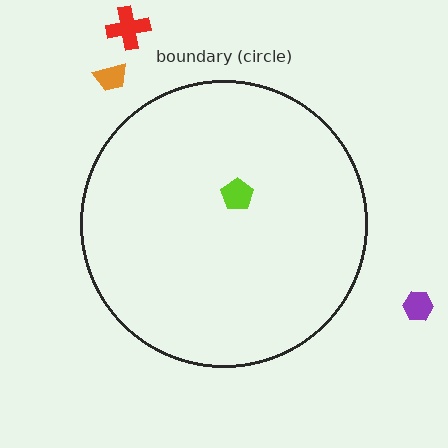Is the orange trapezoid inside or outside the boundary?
Outside.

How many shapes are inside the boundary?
1 inside, 3 outside.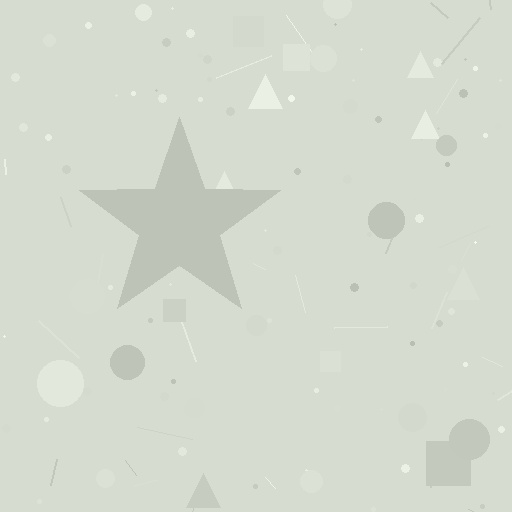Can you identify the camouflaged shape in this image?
The camouflaged shape is a star.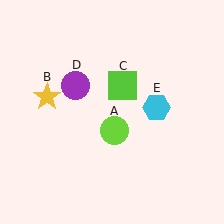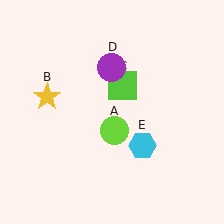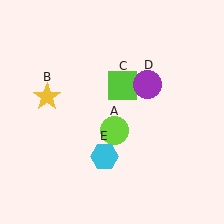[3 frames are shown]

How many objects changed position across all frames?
2 objects changed position: purple circle (object D), cyan hexagon (object E).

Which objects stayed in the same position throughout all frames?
Lime circle (object A) and yellow star (object B) and lime square (object C) remained stationary.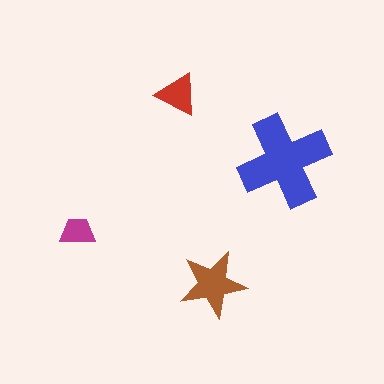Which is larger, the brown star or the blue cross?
The blue cross.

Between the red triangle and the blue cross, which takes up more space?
The blue cross.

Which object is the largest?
The blue cross.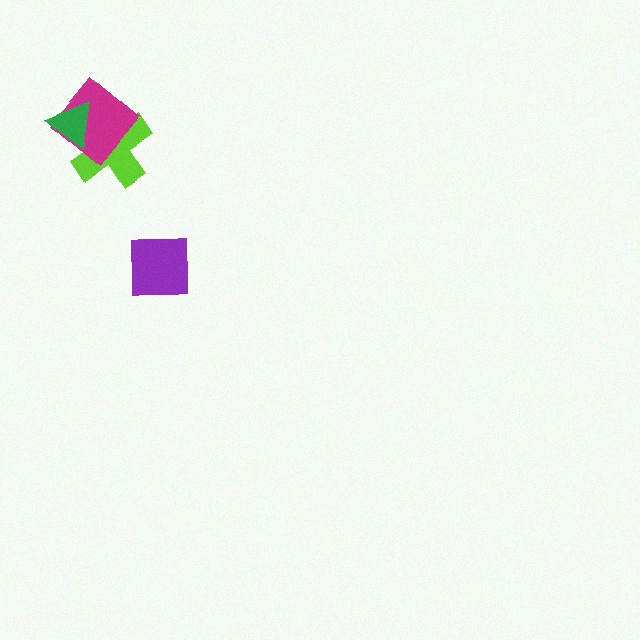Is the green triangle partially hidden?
No, no other shape covers it.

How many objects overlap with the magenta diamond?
2 objects overlap with the magenta diamond.